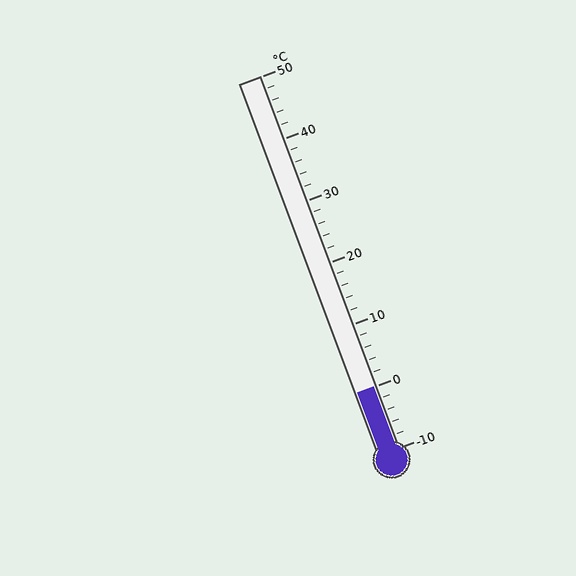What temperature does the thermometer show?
The thermometer shows approximately 0°C.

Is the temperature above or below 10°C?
The temperature is below 10°C.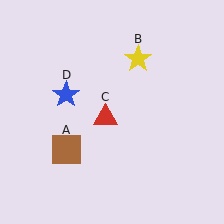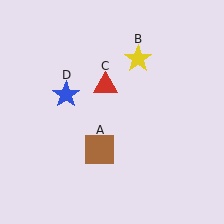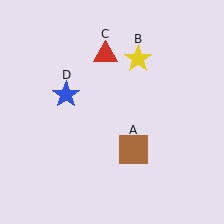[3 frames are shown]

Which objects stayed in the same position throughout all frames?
Yellow star (object B) and blue star (object D) remained stationary.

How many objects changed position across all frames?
2 objects changed position: brown square (object A), red triangle (object C).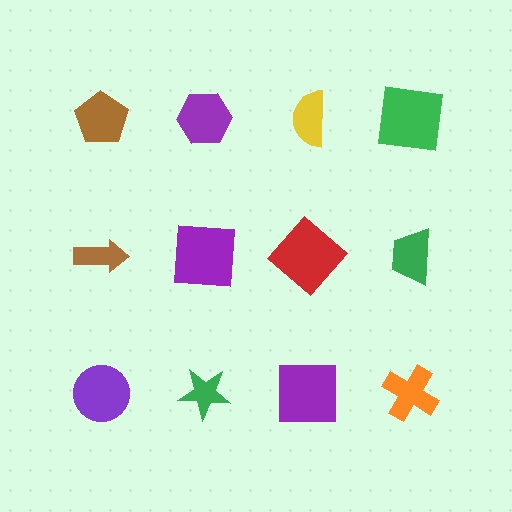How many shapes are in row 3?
4 shapes.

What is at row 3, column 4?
An orange cross.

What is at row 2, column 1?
A brown arrow.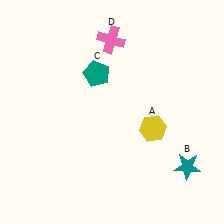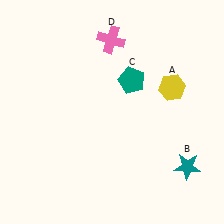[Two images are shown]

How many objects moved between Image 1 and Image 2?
2 objects moved between the two images.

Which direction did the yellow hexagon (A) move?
The yellow hexagon (A) moved up.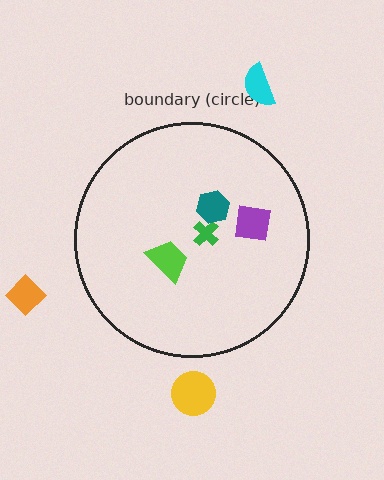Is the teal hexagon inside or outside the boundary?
Inside.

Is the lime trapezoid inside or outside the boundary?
Inside.